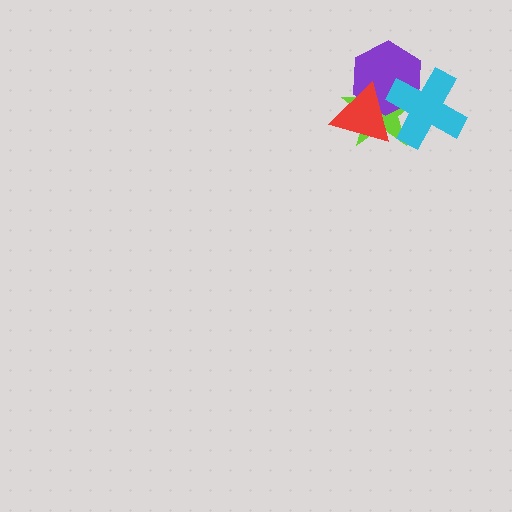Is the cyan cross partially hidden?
Yes, it is partially covered by another shape.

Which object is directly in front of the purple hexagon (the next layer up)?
The cyan cross is directly in front of the purple hexagon.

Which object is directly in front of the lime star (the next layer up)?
The purple hexagon is directly in front of the lime star.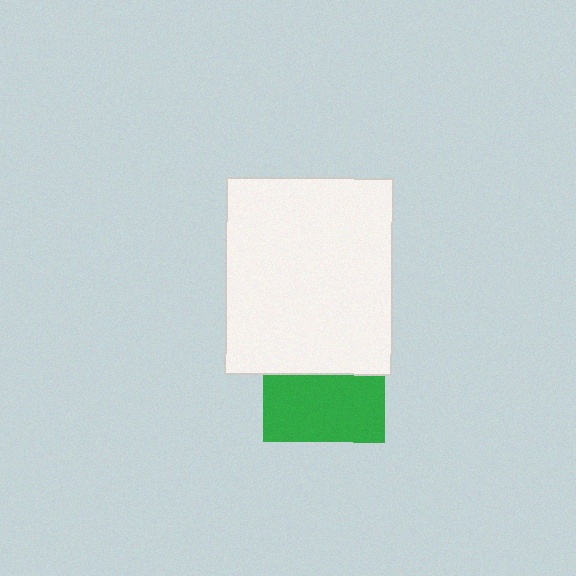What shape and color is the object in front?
The object in front is a white rectangle.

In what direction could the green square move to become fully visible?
The green square could move down. That would shift it out from behind the white rectangle entirely.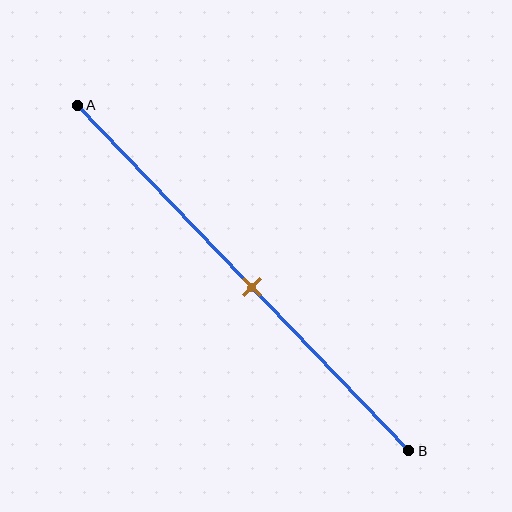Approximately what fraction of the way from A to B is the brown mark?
The brown mark is approximately 55% of the way from A to B.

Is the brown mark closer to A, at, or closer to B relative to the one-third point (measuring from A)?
The brown mark is closer to point B than the one-third point of segment AB.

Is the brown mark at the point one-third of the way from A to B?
No, the mark is at about 55% from A, not at the 33% one-third point.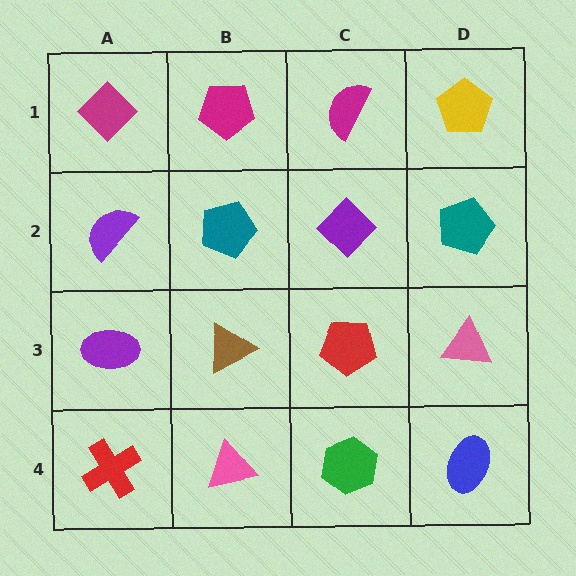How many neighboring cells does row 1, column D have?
2.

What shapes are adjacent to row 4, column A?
A purple ellipse (row 3, column A), a pink triangle (row 4, column B).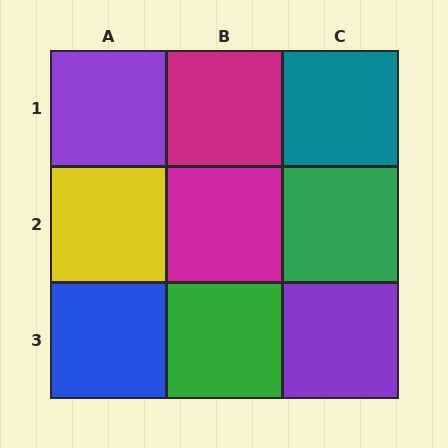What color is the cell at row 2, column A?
Yellow.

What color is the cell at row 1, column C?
Teal.